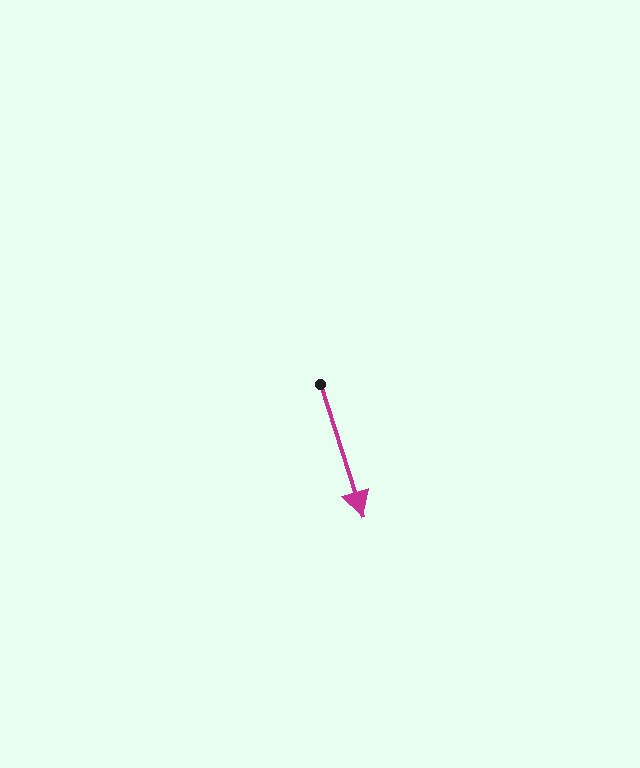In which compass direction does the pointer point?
South.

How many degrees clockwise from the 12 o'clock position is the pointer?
Approximately 162 degrees.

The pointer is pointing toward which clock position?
Roughly 5 o'clock.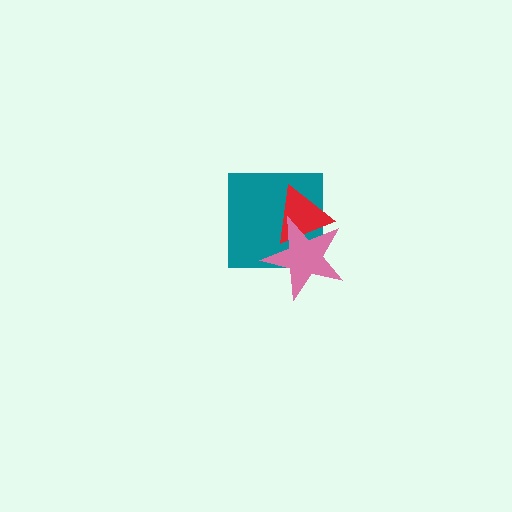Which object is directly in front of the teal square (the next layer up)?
The red triangle is directly in front of the teal square.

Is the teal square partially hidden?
Yes, it is partially covered by another shape.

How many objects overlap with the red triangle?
2 objects overlap with the red triangle.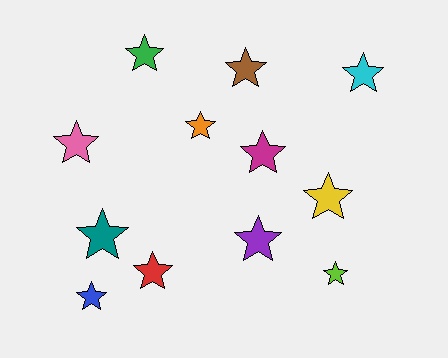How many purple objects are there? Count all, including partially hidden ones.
There is 1 purple object.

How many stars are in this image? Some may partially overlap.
There are 12 stars.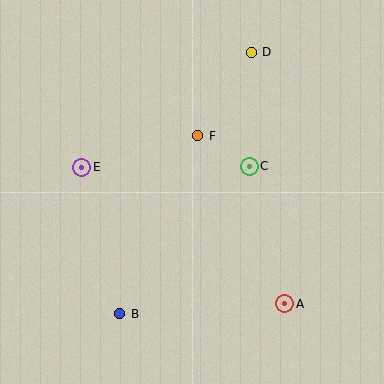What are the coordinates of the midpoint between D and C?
The midpoint between D and C is at (250, 109).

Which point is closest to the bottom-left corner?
Point B is closest to the bottom-left corner.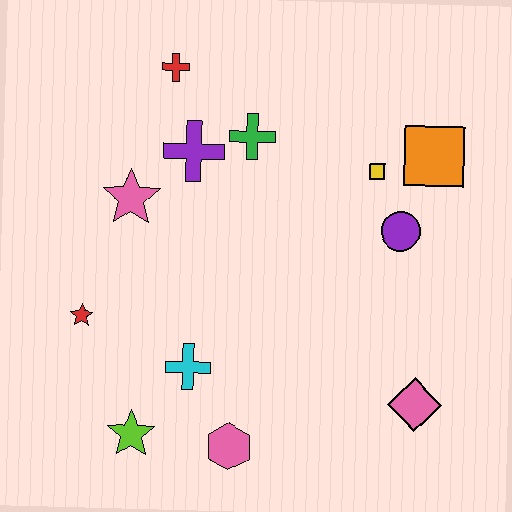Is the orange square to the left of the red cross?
No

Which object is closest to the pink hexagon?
The cyan cross is closest to the pink hexagon.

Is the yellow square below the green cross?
Yes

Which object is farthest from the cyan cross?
The orange square is farthest from the cyan cross.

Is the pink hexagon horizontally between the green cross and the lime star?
Yes